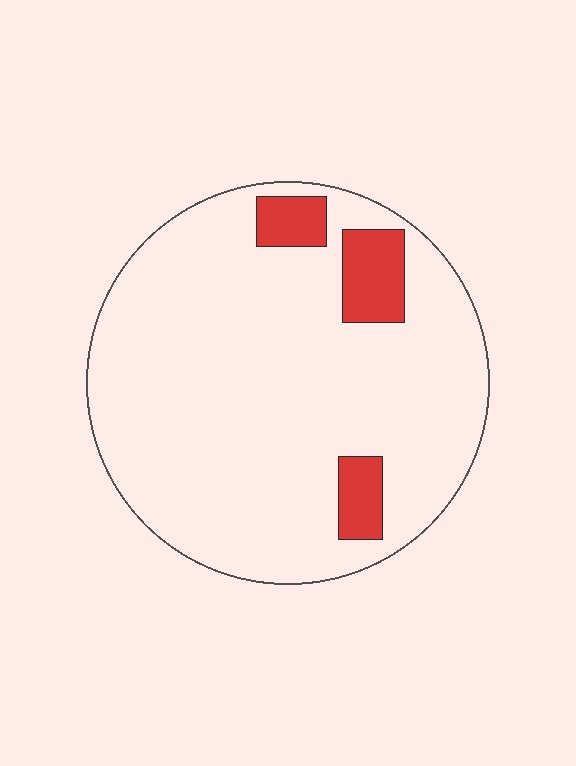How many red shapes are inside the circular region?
3.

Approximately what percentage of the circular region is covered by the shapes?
Approximately 10%.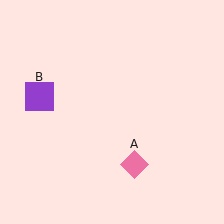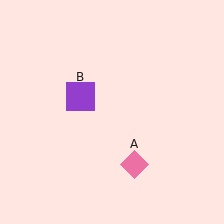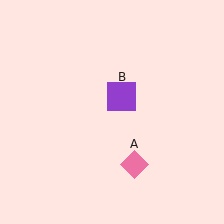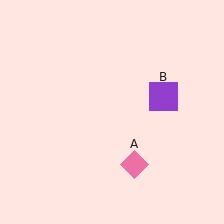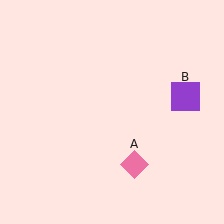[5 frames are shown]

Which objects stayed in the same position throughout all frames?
Pink diamond (object A) remained stationary.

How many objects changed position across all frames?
1 object changed position: purple square (object B).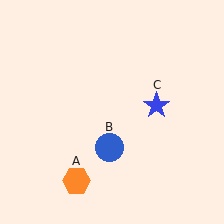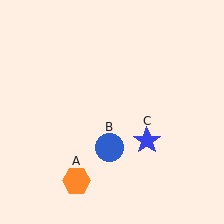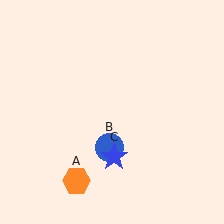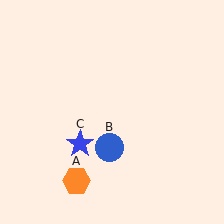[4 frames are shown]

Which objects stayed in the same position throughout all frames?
Orange hexagon (object A) and blue circle (object B) remained stationary.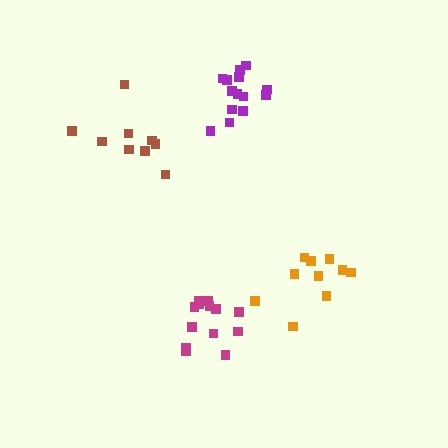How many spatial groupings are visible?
There are 4 spatial groupings.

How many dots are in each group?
Group 1: 14 dots, Group 2: 10 dots, Group 3: 9 dots, Group 4: 13 dots (46 total).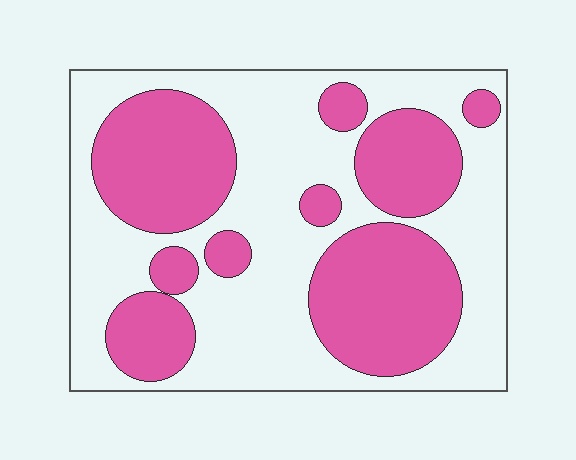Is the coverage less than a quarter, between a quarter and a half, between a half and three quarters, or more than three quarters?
Between a quarter and a half.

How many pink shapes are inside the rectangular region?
9.